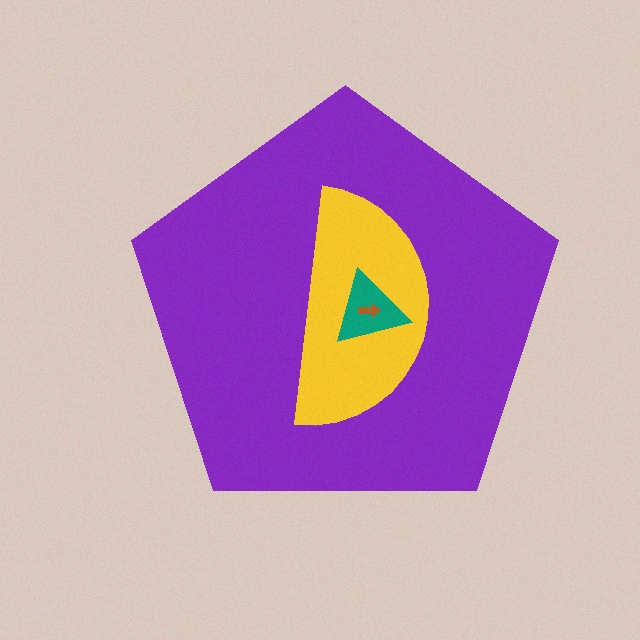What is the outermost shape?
The purple pentagon.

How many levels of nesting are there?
4.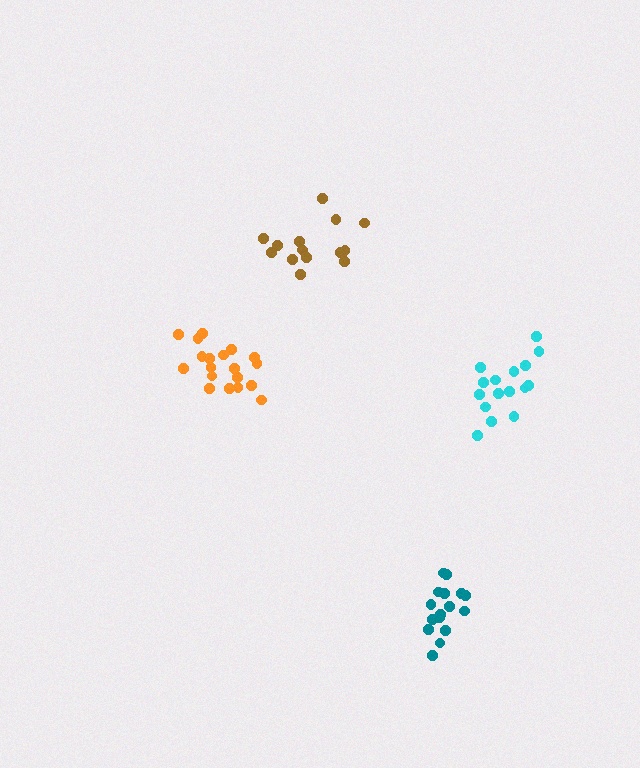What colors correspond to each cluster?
The clusters are colored: teal, orange, cyan, brown.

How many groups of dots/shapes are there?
There are 4 groups.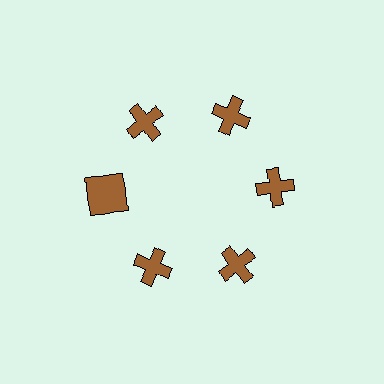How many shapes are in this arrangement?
There are 6 shapes arranged in a ring pattern.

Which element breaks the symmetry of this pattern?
The brown square at roughly the 9 o'clock position breaks the symmetry. All other shapes are brown crosses.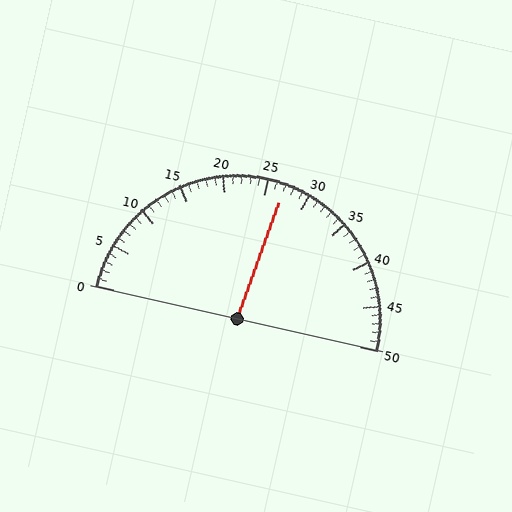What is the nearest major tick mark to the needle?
The nearest major tick mark is 25.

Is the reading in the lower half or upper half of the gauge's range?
The reading is in the upper half of the range (0 to 50).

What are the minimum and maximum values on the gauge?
The gauge ranges from 0 to 50.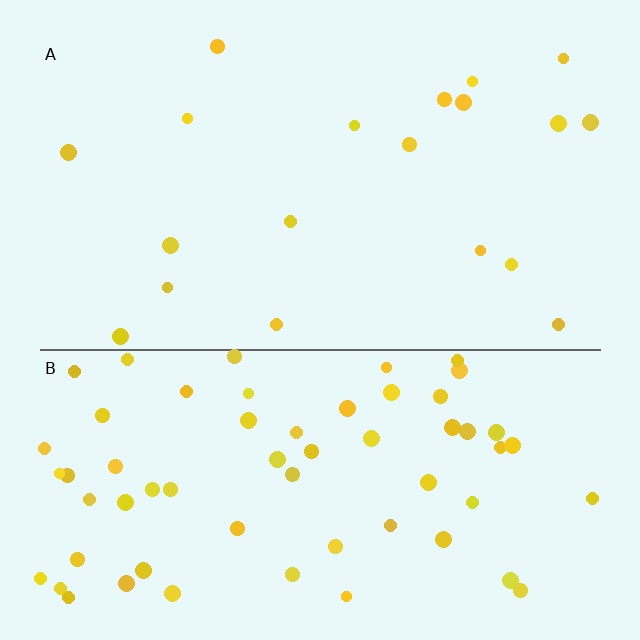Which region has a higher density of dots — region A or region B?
B (the bottom).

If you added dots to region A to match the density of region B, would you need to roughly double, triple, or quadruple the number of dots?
Approximately triple.